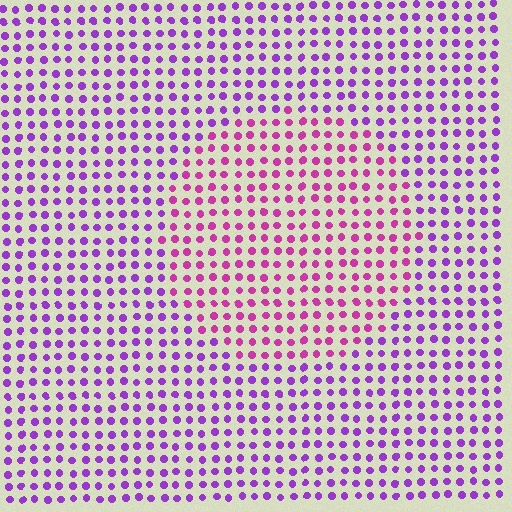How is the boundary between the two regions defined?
The boundary is defined purely by a slight shift in hue (about 35 degrees). Spacing, size, and orientation are identical on both sides.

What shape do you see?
I see a circle.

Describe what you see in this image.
The image is filled with small purple elements in a uniform arrangement. A circle-shaped region is visible where the elements are tinted to a slightly different hue, forming a subtle color boundary.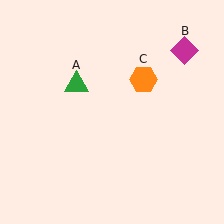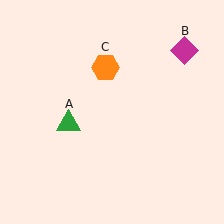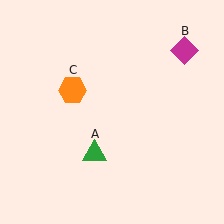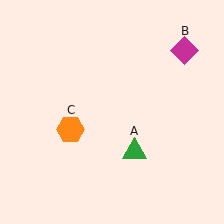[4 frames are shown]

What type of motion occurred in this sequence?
The green triangle (object A), orange hexagon (object C) rotated counterclockwise around the center of the scene.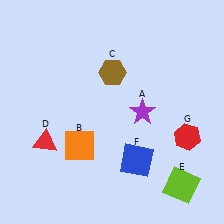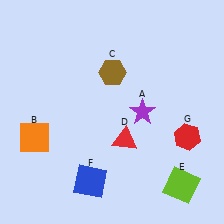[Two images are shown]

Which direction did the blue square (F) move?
The blue square (F) moved left.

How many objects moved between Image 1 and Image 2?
3 objects moved between the two images.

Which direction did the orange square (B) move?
The orange square (B) moved left.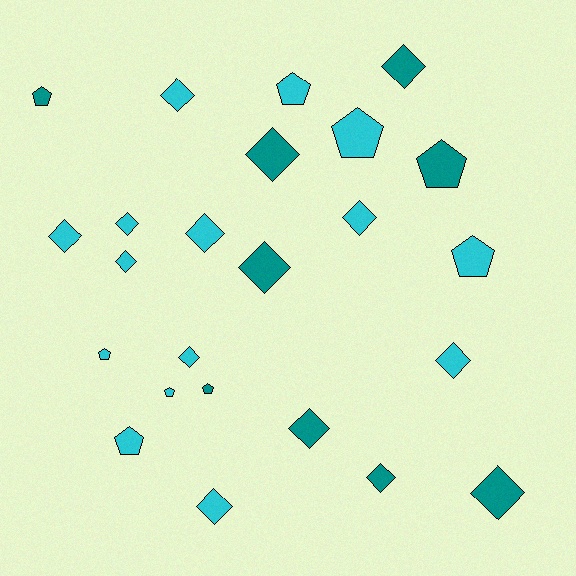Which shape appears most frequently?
Diamond, with 15 objects.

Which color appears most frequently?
Cyan, with 15 objects.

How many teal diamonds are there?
There are 6 teal diamonds.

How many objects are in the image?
There are 24 objects.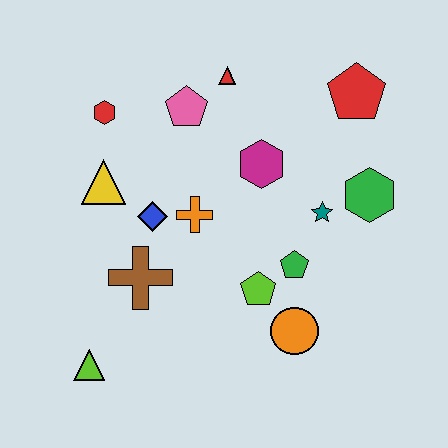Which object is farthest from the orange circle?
The red hexagon is farthest from the orange circle.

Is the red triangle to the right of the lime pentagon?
No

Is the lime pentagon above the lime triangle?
Yes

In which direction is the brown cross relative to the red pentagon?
The brown cross is to the left of the red pentagon.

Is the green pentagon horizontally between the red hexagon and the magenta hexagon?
No